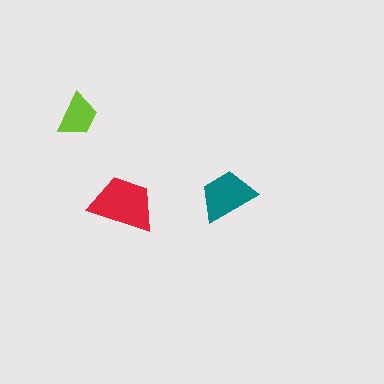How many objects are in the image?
There are 3 objects in the image.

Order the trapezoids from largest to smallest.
the red one, the teal one, the lime one.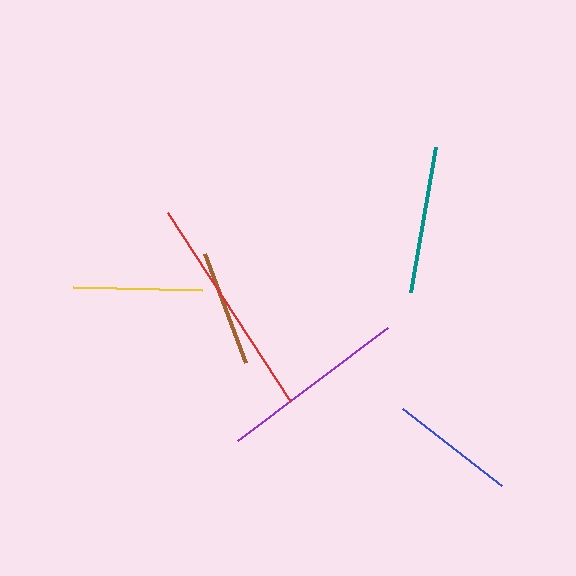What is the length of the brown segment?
The brown segment is approximately 116 pixels long.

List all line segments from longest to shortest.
From longest to shortest: red, purple, teal, yellow, blue, brown.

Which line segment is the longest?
The red line is the longest at approximately 226 pixels.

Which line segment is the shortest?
The brown line is the shortest at approximately 116 pixels.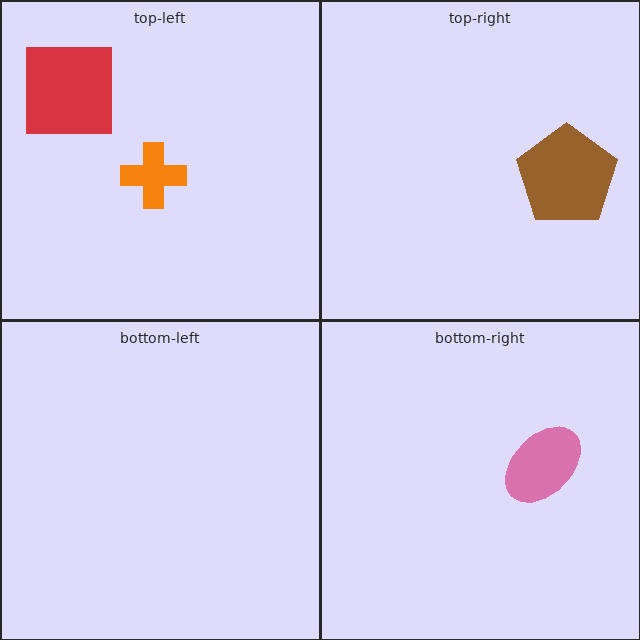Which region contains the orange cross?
The top-left region.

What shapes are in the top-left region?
The red square, the orange cross.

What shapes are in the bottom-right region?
The pink ellipse.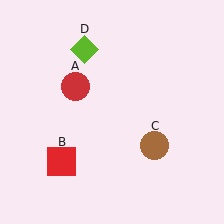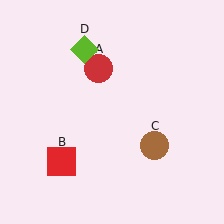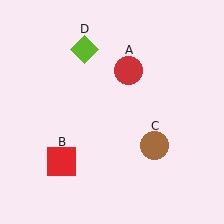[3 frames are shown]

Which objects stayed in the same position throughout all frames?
Red square (object B) and brown circle (object C) and lime diamond (object D) remained stationary.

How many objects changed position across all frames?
1 object changed position: red circle (object A).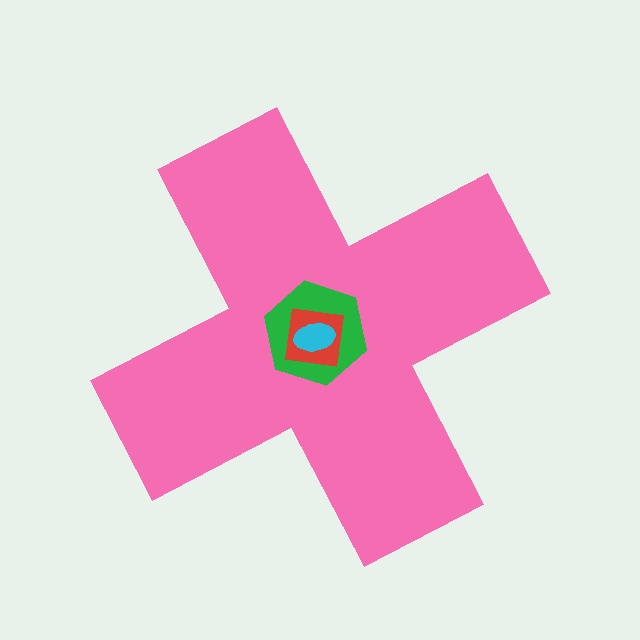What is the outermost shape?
The pink cross.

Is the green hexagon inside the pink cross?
Yes.